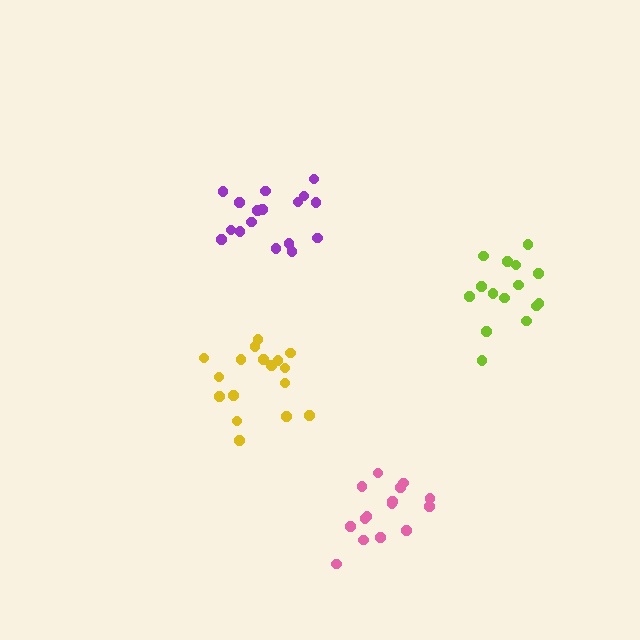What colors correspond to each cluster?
The clusters are colored: purple, pink, yellow, lime.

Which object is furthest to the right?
The lime cluster is rightmost.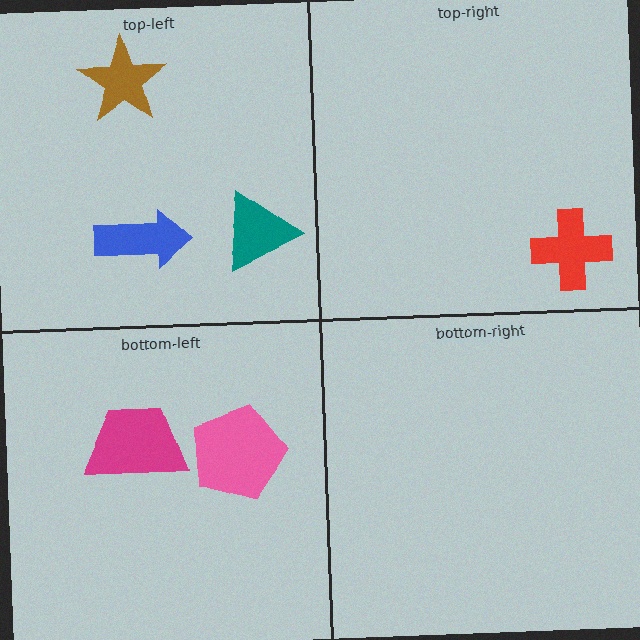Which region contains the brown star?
The top-left region.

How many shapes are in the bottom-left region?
2.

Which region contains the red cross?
The top-right region.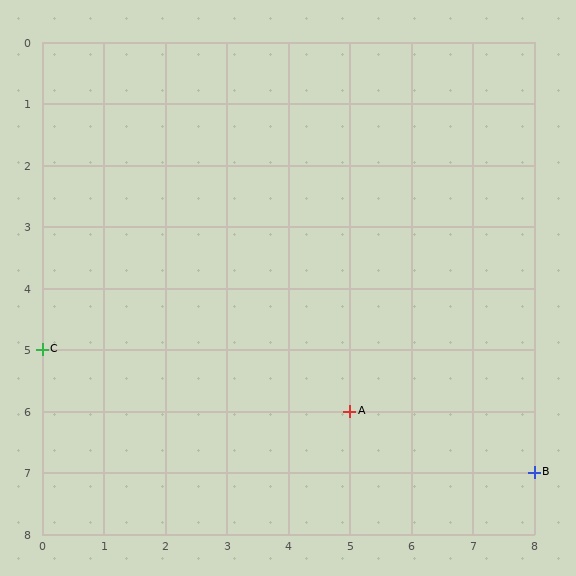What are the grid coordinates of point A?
Point A is at grid coordinates (5, 6).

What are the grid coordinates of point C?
Point C is at grid coordinates (0, 5).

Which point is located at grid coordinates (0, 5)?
Point C is at (0, 5).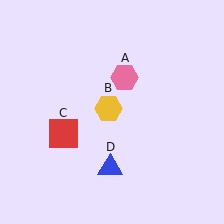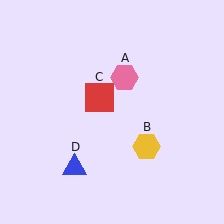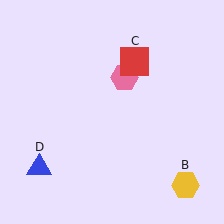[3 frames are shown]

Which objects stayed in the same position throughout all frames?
Pink hexagon (object A) remained stationary.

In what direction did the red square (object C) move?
The red square (object C) moved up and to the right.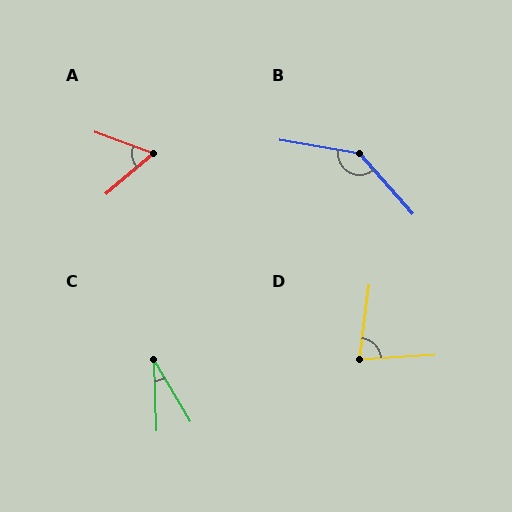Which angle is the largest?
B, at approximately 142 degrees.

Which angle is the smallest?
C, at approximately 29 degrees.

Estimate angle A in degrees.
Approximately 61 degrees.